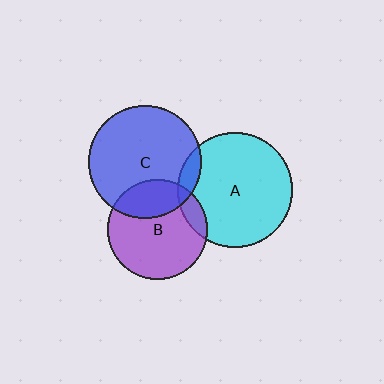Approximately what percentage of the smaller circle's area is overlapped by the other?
Approximately 10%.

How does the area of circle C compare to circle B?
Approximately 1.3 times.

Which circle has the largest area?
Circle A (cyan).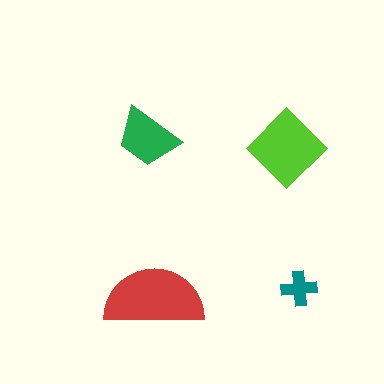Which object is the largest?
The red semicircle.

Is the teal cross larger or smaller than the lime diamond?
Smaller.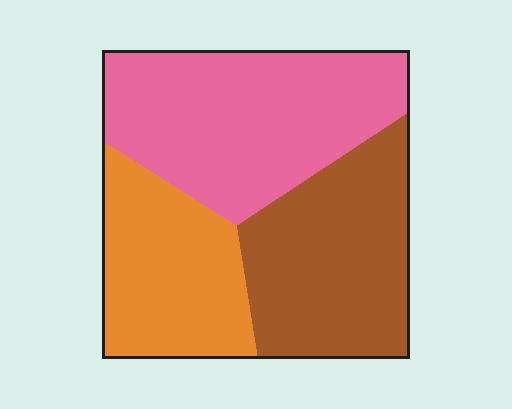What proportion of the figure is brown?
Brown covers 33% of the figure.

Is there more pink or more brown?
Pink.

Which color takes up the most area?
Pink, at roughly 40%.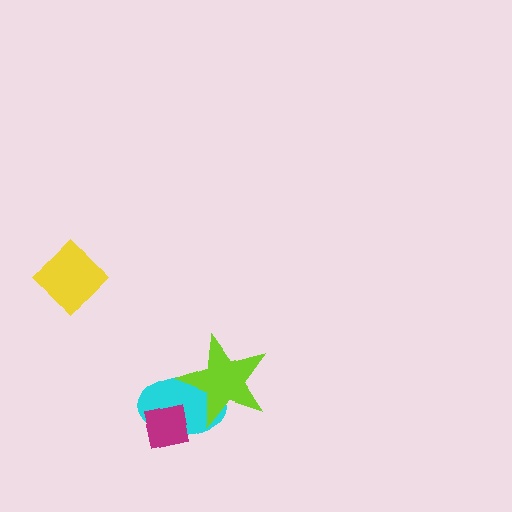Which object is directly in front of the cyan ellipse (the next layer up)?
The lime star is directly in front of the cyan ellipse.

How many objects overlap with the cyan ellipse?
2 objects overlap with the cyan ellipse.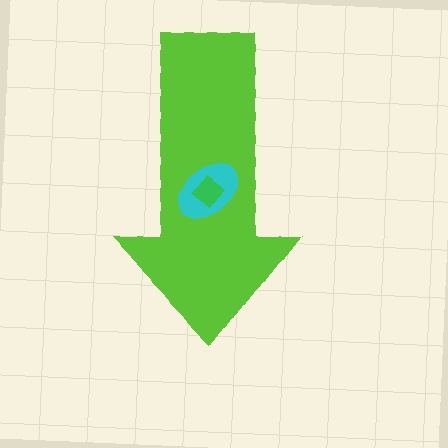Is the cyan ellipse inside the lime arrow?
Yes.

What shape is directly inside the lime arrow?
The cyan ellipse.